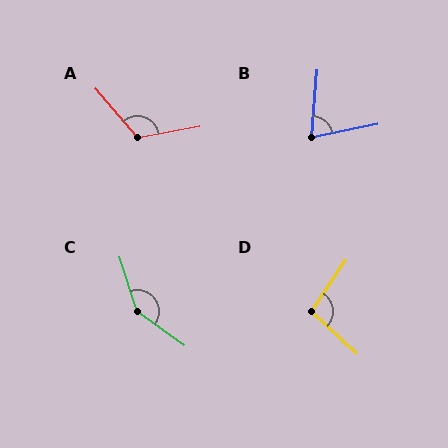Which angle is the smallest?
B, at approximately 74 degrees.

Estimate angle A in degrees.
Approximately 120 degrees.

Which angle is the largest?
C, at approximately 144 degrees.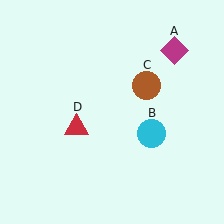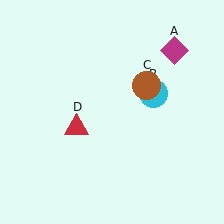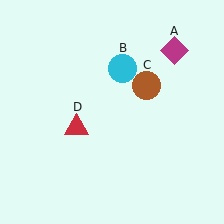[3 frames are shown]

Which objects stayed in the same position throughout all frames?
Magenta diamond (object A) and brown circle (object C) and red triangle (object D) remained stationary.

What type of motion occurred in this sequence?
The cyan circle (object B) rotated counterclockwise around the center of the scene.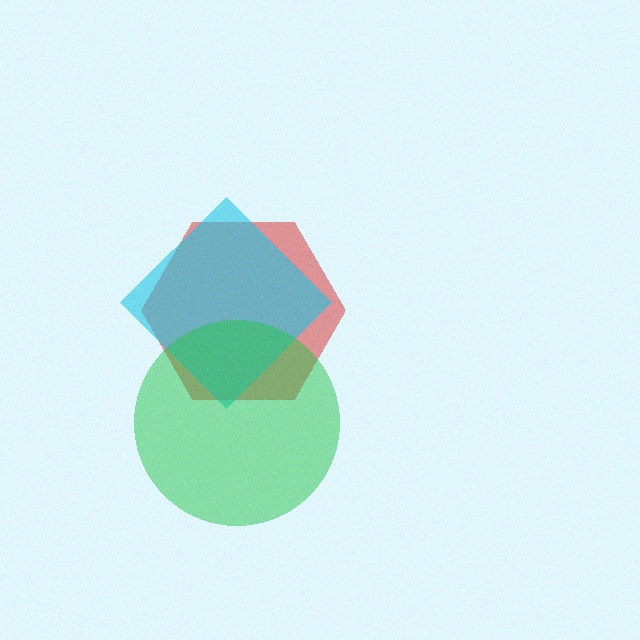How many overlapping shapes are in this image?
There are 3 overlapping shapes in the image.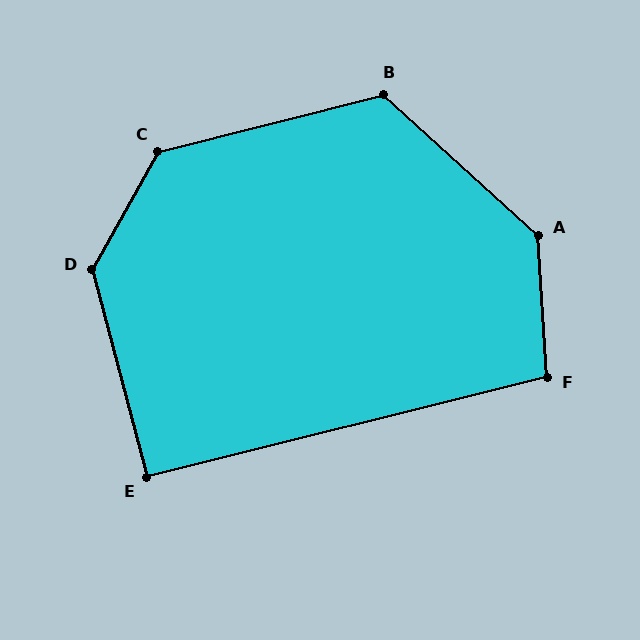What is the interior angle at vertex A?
Approximately 136 degrees (obtuse).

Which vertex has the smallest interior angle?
E, at approximately 91 degrees.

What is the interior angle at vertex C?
Approximately 133 degrees (obtuse).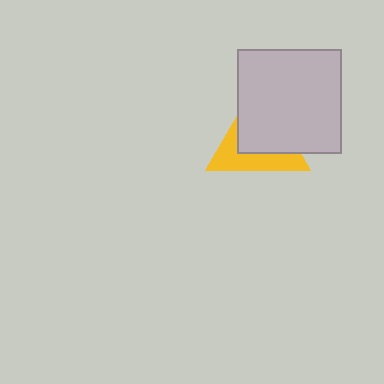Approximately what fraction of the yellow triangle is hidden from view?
Roughly 56% of the yellow triangle is hidden behind the light gray square.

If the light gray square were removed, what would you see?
You would see the complete yellow triangle.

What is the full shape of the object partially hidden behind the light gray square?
The partially hidden object is a yellow triangle.